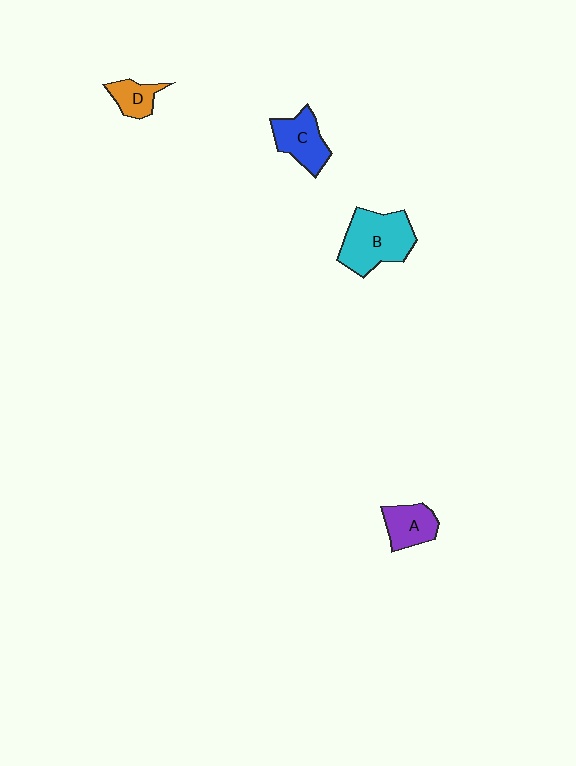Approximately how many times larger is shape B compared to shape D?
Approximately 2.4 times.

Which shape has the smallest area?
Shape D (orange).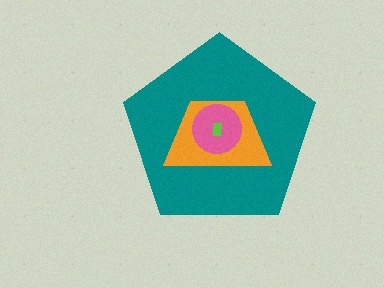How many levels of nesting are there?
4.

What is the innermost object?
The lime rectangle.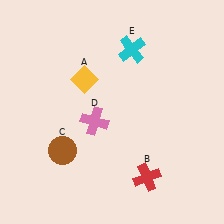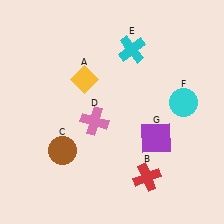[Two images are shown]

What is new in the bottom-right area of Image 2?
A purple square (G) was added in the bottom-right area of Image 2.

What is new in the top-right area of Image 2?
A cyan circle (F) was added in the top-right area of Image 2.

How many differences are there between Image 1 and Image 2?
There are 2 differences between the two images.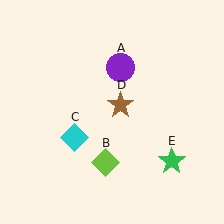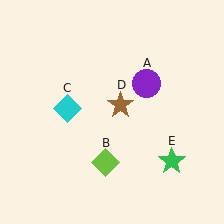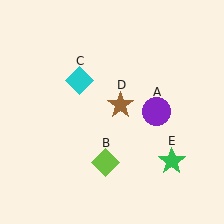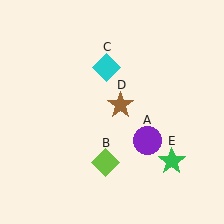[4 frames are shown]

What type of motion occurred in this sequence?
The purple circle (object A), cyan diamond (object C) rotated clockwise around the center of the scene.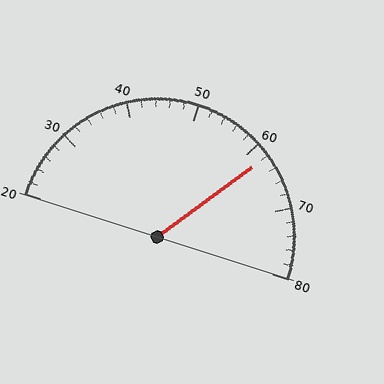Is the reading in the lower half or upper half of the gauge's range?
The reading is in the upper half of the range (20 to 80).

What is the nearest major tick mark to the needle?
The nearest major tick mark is 60.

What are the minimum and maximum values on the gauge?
The gauge ranges from 20 to 80.